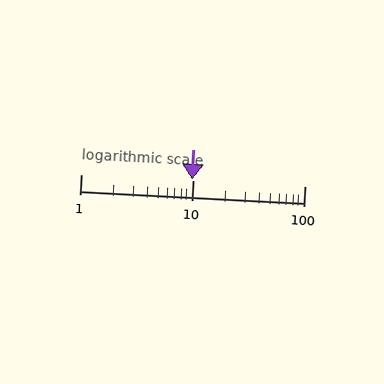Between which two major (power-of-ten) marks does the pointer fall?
The pointer is between 1 and 10.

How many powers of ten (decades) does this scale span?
The scale spans 2 decades, from 1 to 100.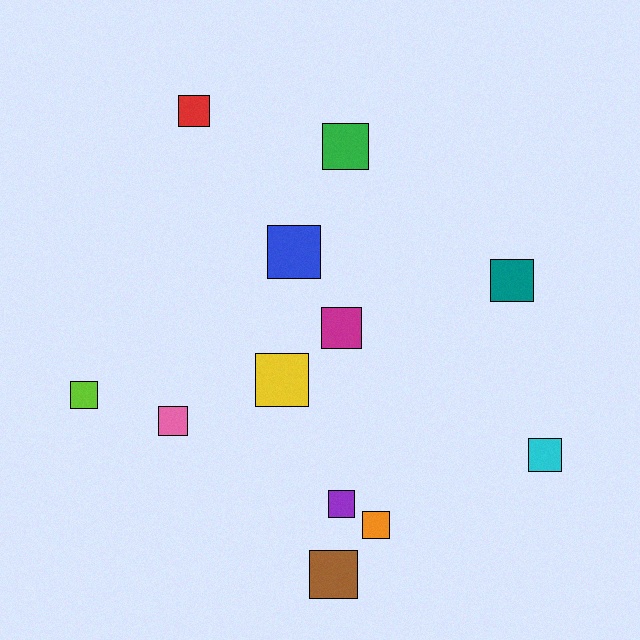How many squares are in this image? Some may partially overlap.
There are 12 squares.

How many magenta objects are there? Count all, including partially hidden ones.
There is 1 magenta object.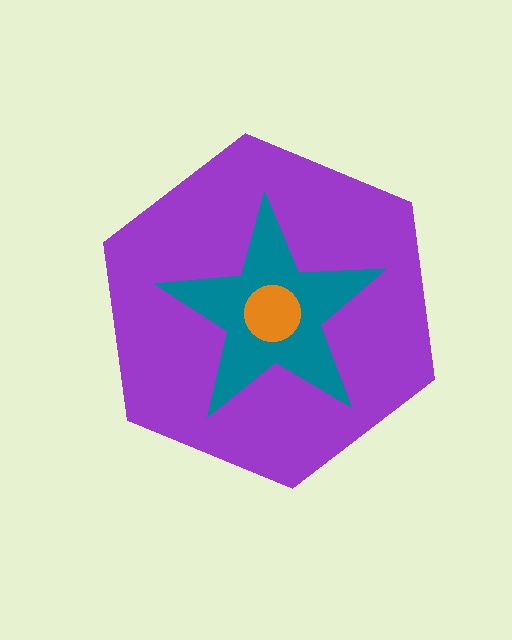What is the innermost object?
The orange circle.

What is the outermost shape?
The purple hexagon.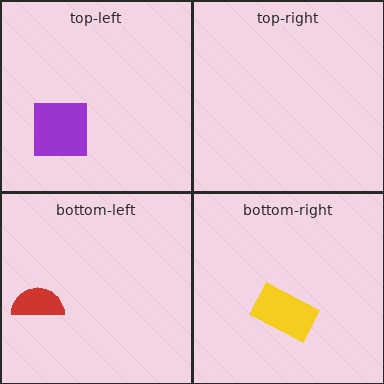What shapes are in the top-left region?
The purple square.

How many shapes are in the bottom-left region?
1.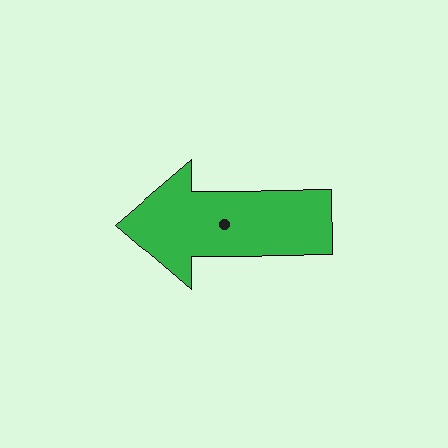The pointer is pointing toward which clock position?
Roughly 9 o'clock.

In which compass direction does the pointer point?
West.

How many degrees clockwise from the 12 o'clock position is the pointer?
Approximately 270 degrees.